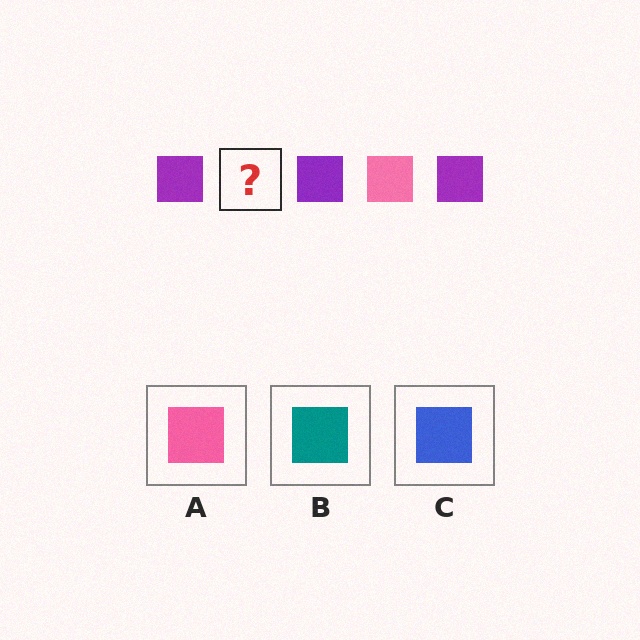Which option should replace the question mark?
Option A.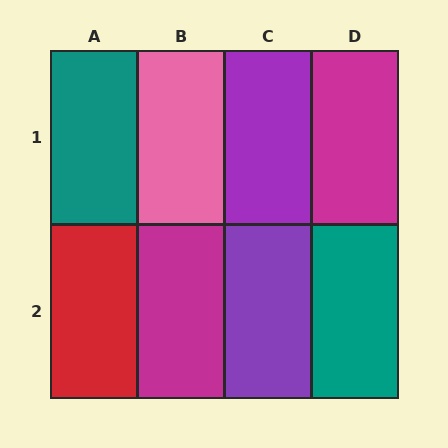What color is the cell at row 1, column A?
Teal.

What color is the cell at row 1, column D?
Magenta.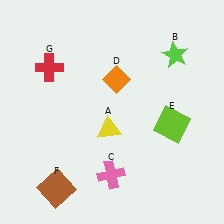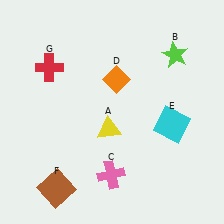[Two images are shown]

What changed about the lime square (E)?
In Image 1, E is lime. In Image 2, it changed to cyan.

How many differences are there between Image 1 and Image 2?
There is 1 difference between the two images.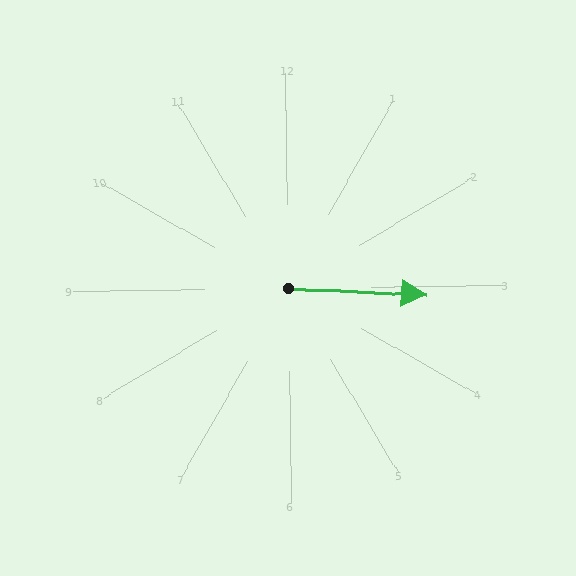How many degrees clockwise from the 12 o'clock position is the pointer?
Approximately 94 degrees.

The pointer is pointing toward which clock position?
Roughly 3 o'clock.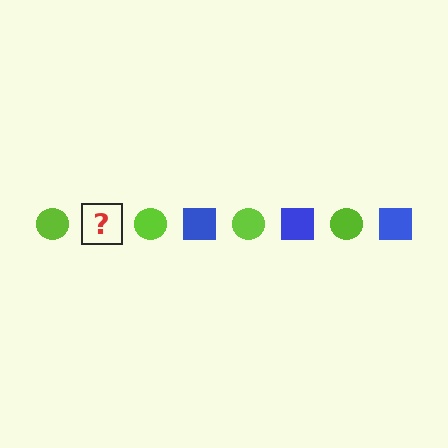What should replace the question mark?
The question mark should be replaced with a blue square.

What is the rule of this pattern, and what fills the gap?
The rule is that the pattern alternates between lime circle and blue square. The gap should be filled with a blue square.